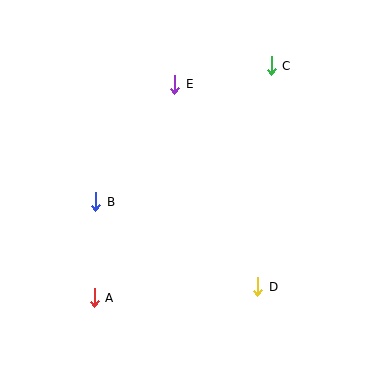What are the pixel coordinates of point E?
Point E is at (175, 84).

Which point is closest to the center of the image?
Point B at (96, 202) is closest to the center.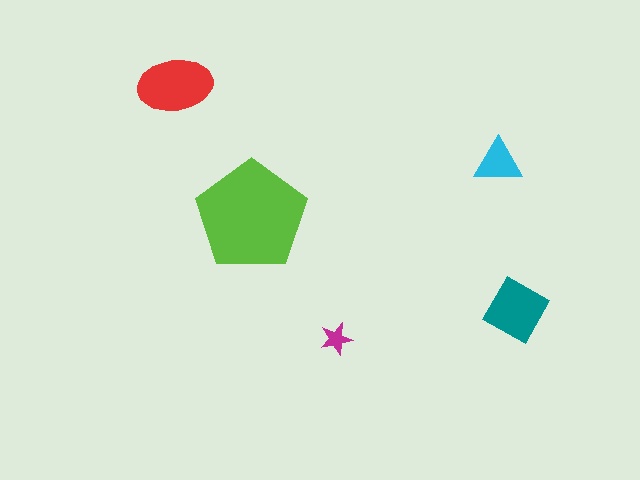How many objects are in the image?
There are 5 objects in the image.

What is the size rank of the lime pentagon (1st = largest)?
1st.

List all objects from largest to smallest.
The lime pentagon, the red ellipse, the teal square, the cyan triangle, the magenta star.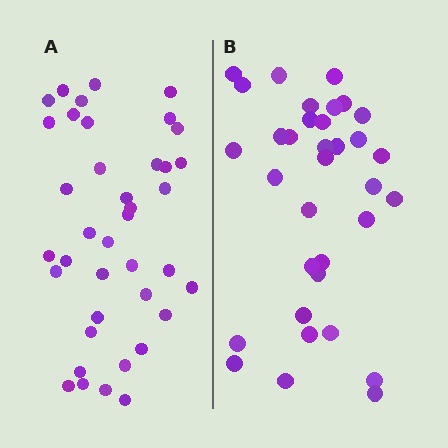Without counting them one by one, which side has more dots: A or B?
Region A (the left region) has more dots.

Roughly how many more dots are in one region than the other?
Region A has about 5 more dots than region B.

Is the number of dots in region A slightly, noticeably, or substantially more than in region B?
Region A has only slightly more — the two regions are fairly close. The ratio is roughly 1.1 to 1.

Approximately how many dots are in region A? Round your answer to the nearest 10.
About 40 dots. (The exact count is 39, which rounds to 40.)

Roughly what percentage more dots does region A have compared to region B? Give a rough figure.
About 15% more.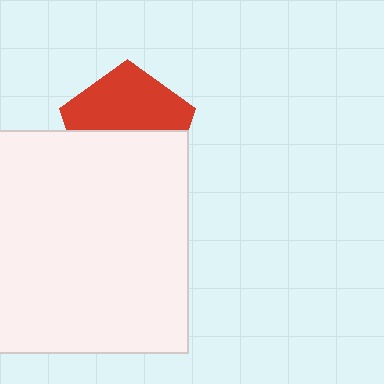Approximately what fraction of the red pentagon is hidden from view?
Roughly 50% of the red pentagon is hidden behind the white rectangle.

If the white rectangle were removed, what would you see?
You would see the complete red pentagon.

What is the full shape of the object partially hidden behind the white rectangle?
The partially hidden object is a red pentagon.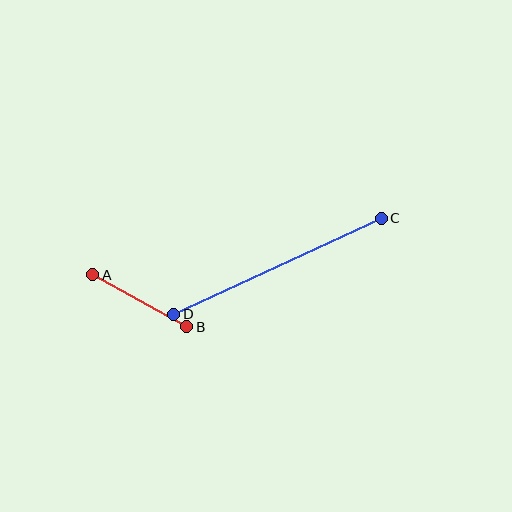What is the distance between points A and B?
The distance is approximately 107 pixels.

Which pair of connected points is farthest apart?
Points C and D are farthest apart.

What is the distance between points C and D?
The distance is approximately 228 pixels.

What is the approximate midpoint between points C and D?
The midpoint is at approximately (277, 266) pixels.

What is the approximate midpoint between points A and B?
The midpoint is at approximately (140, 301) pixels.